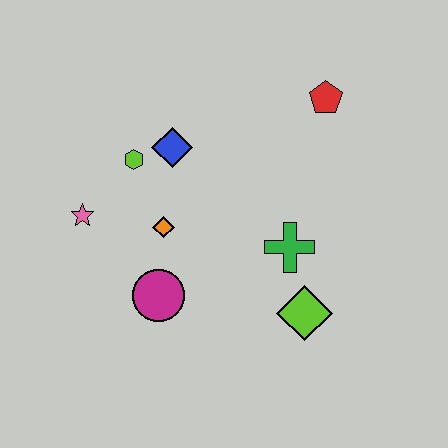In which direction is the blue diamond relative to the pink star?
The blue diamond is to the right of the pink star.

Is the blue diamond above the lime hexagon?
Yes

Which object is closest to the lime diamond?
The green cross is closest to the lime diamond.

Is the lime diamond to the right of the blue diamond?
Yes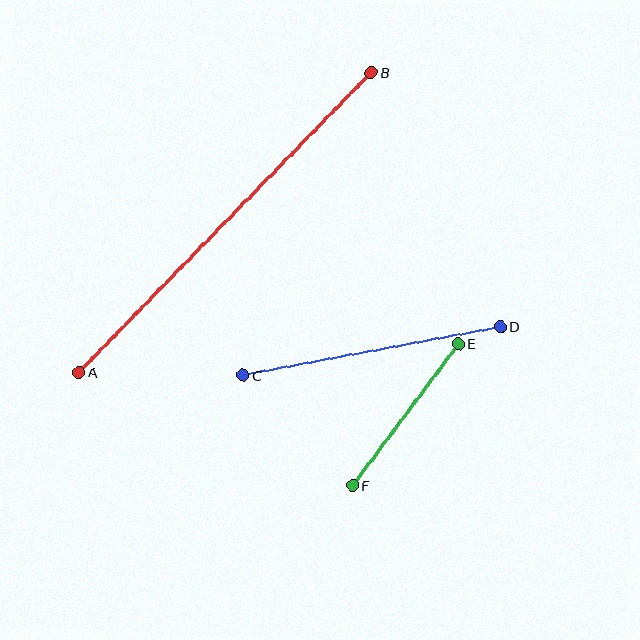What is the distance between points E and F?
The distance is approximately 177 pixels.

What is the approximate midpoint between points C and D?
The midpoint is at approximately (371, 351) pixels.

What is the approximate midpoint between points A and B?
The midpoint is at approximately (225, 222) pixels.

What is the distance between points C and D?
The distance is approximately 262 pixels.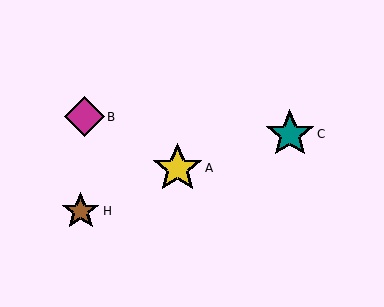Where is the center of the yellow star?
The center of the yellow star is at (177, 168).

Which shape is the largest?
The yellow star (labeled A) is the largest.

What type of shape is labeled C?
Shape C is a teal star.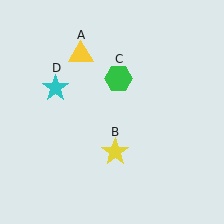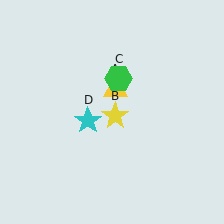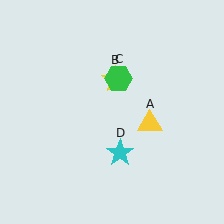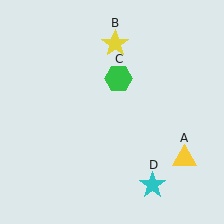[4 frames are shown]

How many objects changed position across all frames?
3 objects changed position: yellow triangle (object A), yellow star (object B), cyan star (object D).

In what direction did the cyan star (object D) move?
The cyan star (object D) moved down and to the right.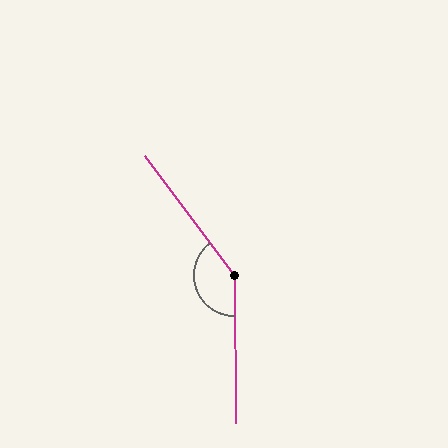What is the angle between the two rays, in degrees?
Approximately 144 degrees.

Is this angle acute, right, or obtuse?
It is obtuse.